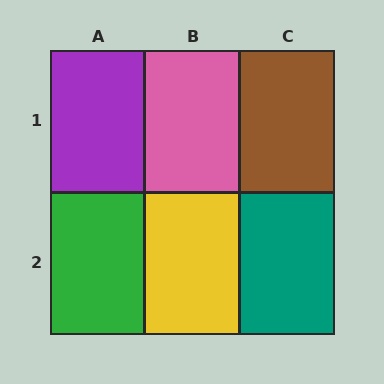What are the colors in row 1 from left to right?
Purple, pink, brown.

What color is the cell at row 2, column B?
Yellow.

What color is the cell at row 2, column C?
Teal.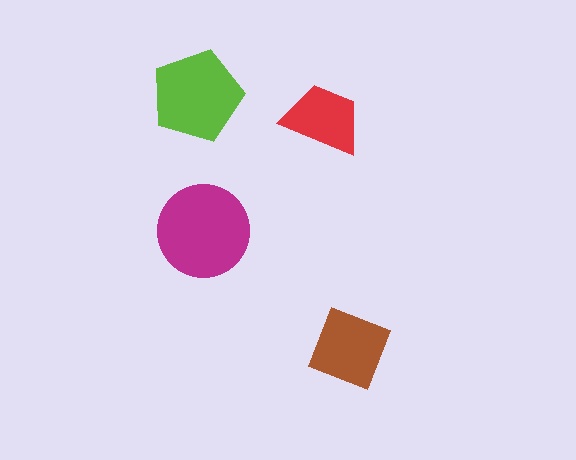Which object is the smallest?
The red trapezoid.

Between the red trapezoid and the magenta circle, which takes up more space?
The magenta circle.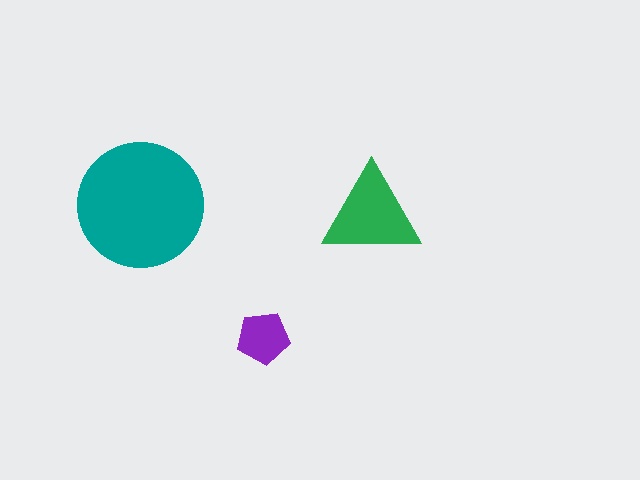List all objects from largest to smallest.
The teal circle, the green triangle, the purple pentagon.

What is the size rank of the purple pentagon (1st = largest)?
3rd.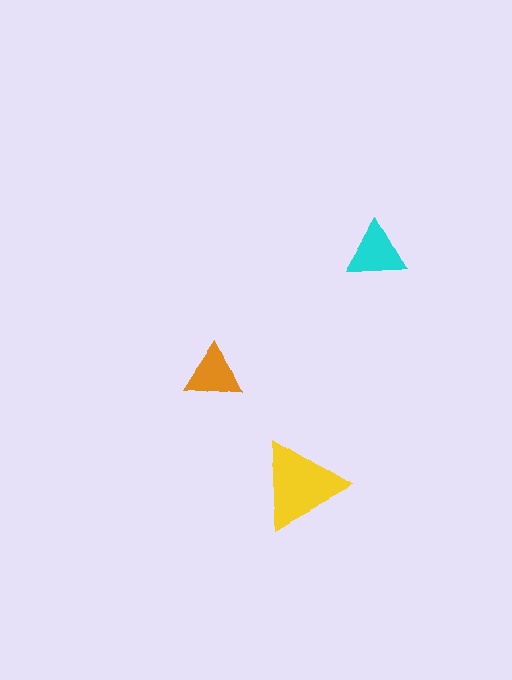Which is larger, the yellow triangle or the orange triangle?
The yellow one.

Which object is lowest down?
The yellow triangle is bottommost.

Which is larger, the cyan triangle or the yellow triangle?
The yellow one.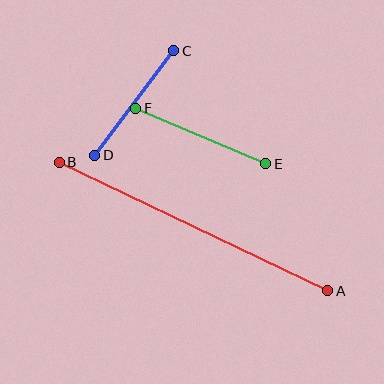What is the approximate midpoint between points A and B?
The midpoint is at approximately (194, 226) pixels.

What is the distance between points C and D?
The distance is approximately 131 pixels.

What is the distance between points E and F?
The distance is approximately 142 pixels.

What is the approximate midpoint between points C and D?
The midpoint is at approximately (134, 103) pixels.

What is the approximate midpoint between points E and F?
The midpoint is at approximately (201, 136) pixels.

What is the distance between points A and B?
The distance is approximately 298 pixels.